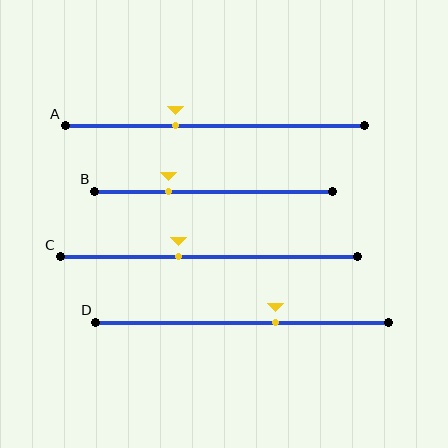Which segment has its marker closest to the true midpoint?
Segment C has its marker closest to the true midpoint.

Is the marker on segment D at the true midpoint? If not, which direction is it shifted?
No, the marker on segment D is shifted to the right by about 11% of the segment length.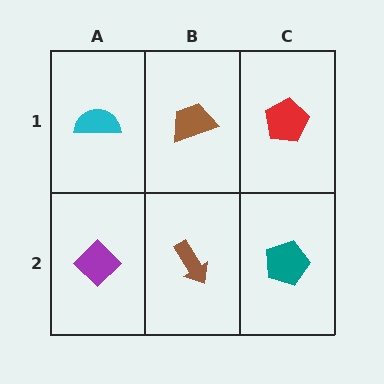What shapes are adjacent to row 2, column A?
A cyan semicircle (row 1, column A), a brown arrow (row 2, column B).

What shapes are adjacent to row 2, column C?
A red pentagon (row 1, column C), a brown arrow (row 2, column B).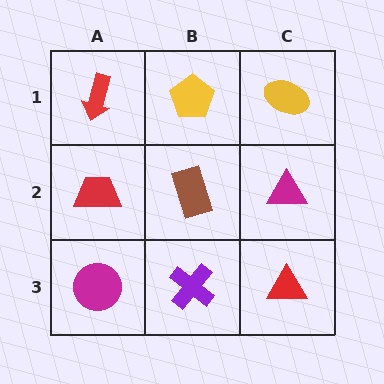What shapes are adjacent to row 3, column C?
A magenta triangle (row 2, column C), a purple cross (row 3, column B).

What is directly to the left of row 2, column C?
A brown rectangle.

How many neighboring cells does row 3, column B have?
3.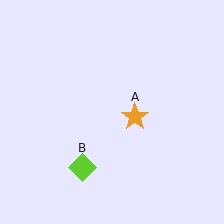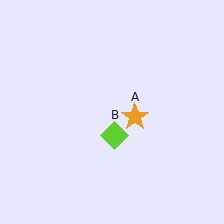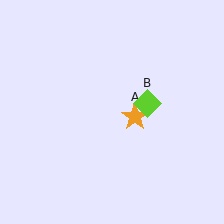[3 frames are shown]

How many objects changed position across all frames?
1 object changed position: lime diamond (object B).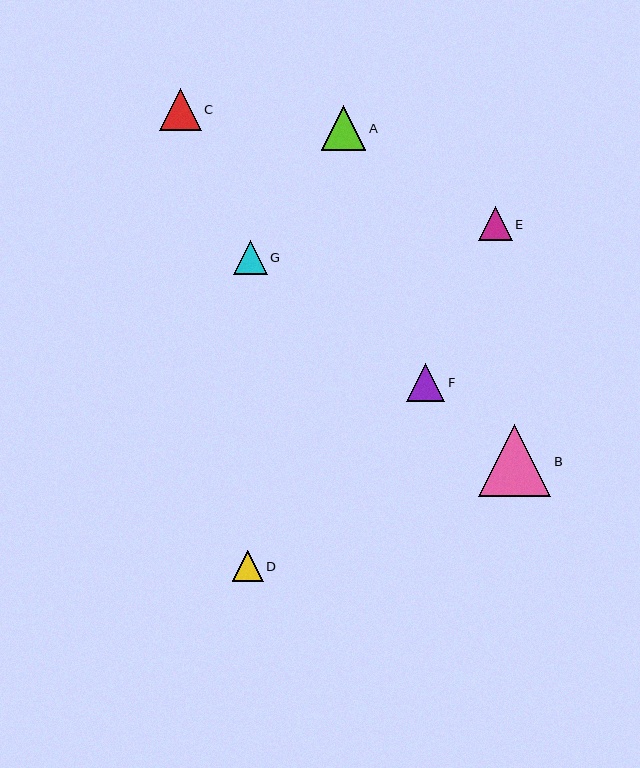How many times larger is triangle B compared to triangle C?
Triangle B is approximately 1.7 times the size of triangle C.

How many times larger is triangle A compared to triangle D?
Triangle A is approximately 1.4 times the size of triangle D.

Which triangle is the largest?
Triangle B is the largest with a size of approximately 72 pixels.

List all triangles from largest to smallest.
From largest to smallest: B, A, C, F, G, E, D.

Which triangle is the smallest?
Triangle D is the smallest with a size of approximately 31 pixels.